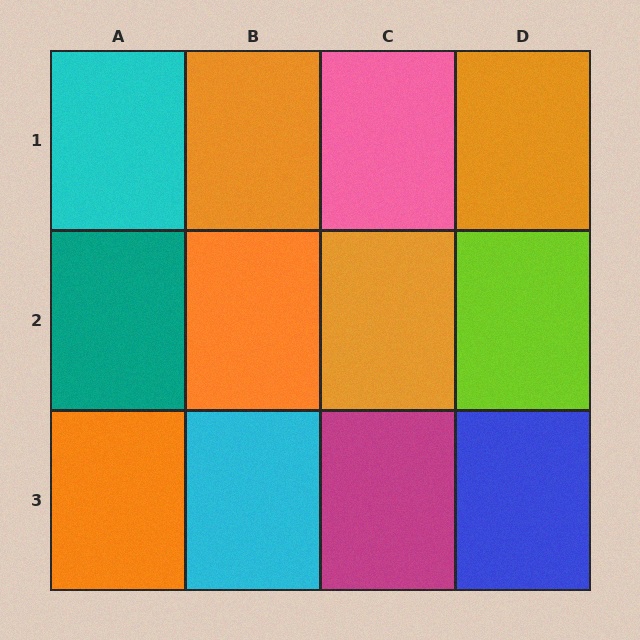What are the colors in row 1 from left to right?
Cyan, orange, pink, orange.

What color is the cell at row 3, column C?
Magenta.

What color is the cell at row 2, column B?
Orange.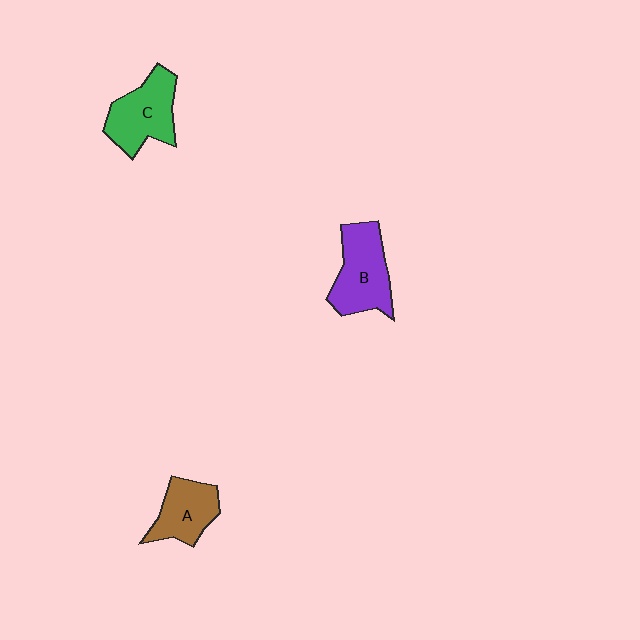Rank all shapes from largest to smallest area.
From largest to smallest: B (purple), C (green), A (brown).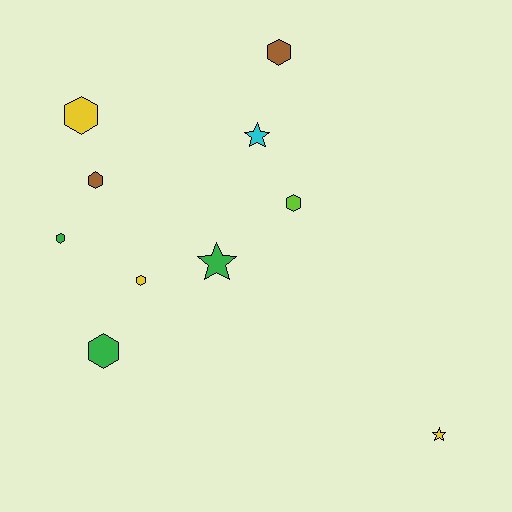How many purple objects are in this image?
There are no purple objects.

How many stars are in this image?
There are 3 stars.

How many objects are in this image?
There are 10 objects.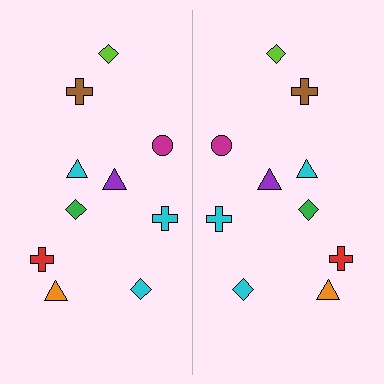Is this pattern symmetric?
Yes, this pattern has bilateral (reflection) symmetry.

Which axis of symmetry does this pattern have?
The pattern has a vertical axis of symmetry running through the center of the image.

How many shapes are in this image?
There are 20 shapes in this image.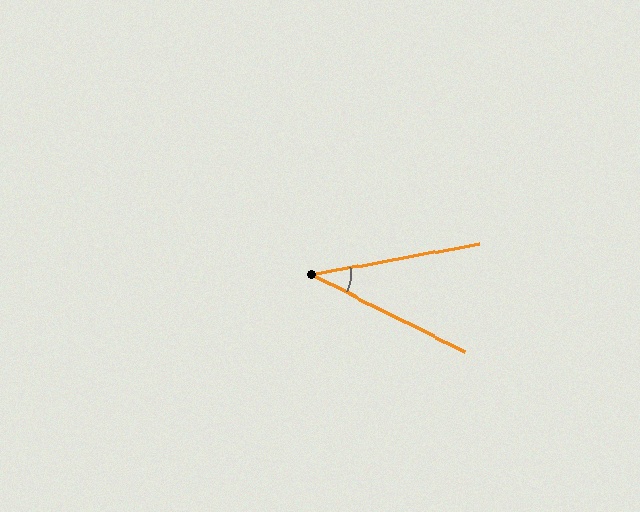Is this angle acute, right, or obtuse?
It is acute.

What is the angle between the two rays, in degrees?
Approximately 37 degrees.